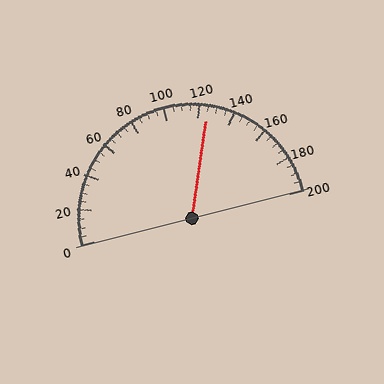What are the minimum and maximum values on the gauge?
The gauge ranges from 0 to 200.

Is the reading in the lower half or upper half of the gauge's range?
The reading is in the upper half of the range (0 to 200).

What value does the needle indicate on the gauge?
The needle indicates approximately 125.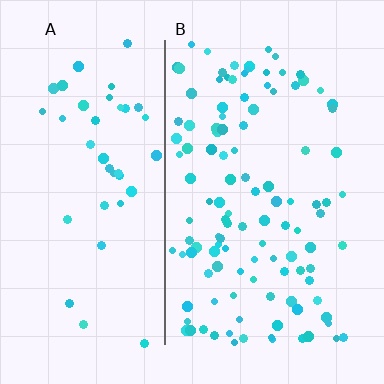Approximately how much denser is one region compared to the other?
Approximately 2.7× — region B over region A.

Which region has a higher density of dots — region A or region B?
B (the right).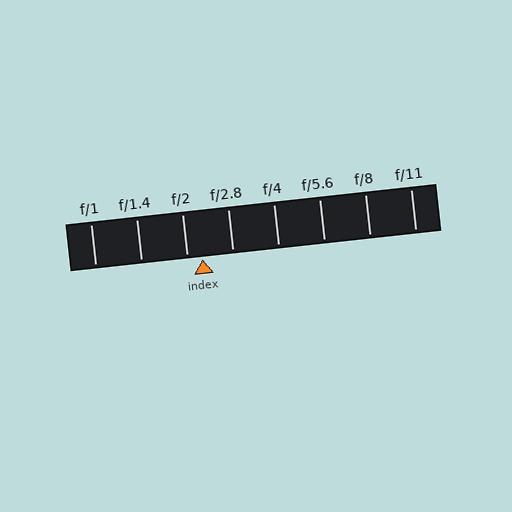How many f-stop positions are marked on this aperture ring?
There are 8 f-stop positions marked.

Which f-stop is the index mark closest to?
The index mark is closest to f/2.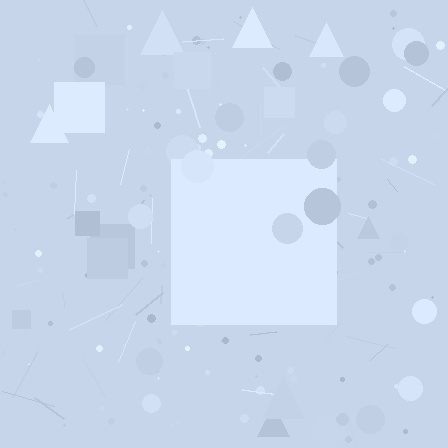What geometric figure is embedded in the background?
A square is embedded in the background.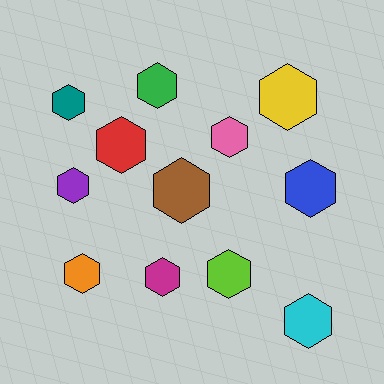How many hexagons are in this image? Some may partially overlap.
There are 12 hexagons.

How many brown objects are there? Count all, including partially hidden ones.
There is 1 brown object.